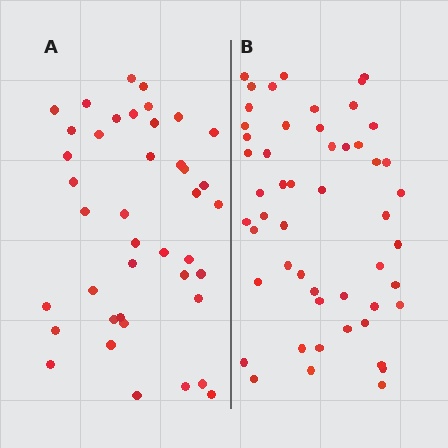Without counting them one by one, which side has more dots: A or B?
Region B (the right region) has more dots.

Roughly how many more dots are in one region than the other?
Region B has roughly 12 or so more dots than region A.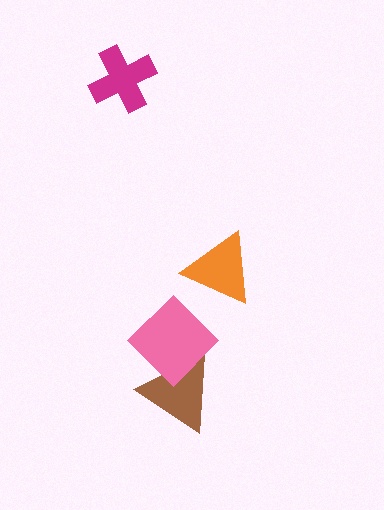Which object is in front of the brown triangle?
The pink diamond is in front of the brown triangle.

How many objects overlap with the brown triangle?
1 object overlaps with the brown triangle.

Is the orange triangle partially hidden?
No, no other shape covers it.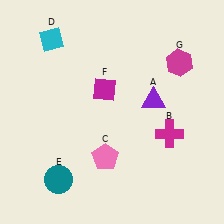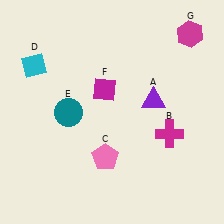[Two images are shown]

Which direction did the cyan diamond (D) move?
The cyan diamond (D) moved down.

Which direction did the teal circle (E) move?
The teal circle (E) moved up.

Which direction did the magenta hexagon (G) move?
The magenta hexagon (G) moved up.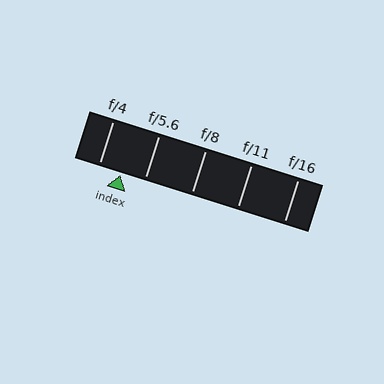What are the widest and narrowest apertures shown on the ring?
The widest aperture shown is f/4 and the narrowest is f/16.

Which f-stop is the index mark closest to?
The index mark is closest to f/4.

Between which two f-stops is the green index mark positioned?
The index mark is between f/4 and f/5.6.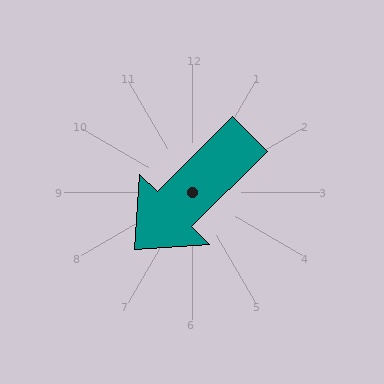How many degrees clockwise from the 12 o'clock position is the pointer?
Approximately 225 degrees.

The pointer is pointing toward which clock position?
Roughly 8 o'clock.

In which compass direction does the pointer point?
Southwest.